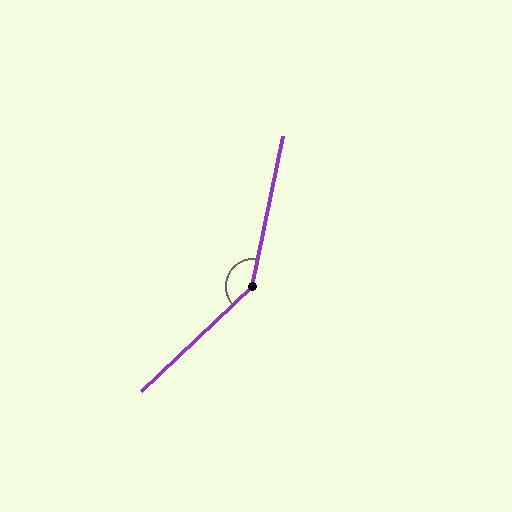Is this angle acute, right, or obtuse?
It is obtuse.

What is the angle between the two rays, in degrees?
Approximately 145 degrees.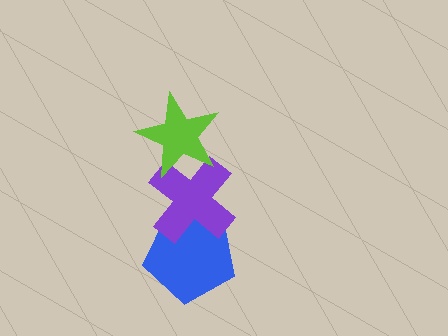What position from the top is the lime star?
The lime star is 1st from the top.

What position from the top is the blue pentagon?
The blue pentagon is 3rd from the top.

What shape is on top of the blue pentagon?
The purple cross is on top of the blue pentagon.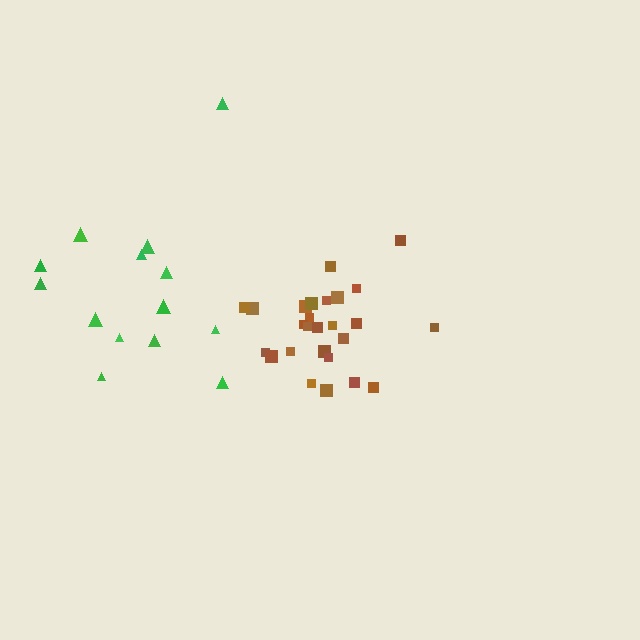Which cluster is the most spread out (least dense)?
Green.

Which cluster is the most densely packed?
Brown.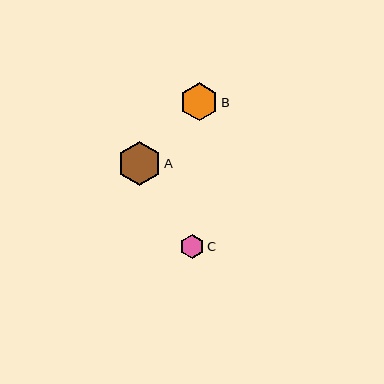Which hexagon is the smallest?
Hexagon C is the smallest with a size of approximately 24 pixels.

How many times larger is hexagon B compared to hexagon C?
Hexagon B is approximately 1.6 times the size of hexagon C.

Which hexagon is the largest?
Hexagon A is the largest with a size of approximately 44 pixels.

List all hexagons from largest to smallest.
From largest to smallest: A, B, C.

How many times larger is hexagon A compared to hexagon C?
Hexagon A is approximately 1.8 times the size of hexagon C.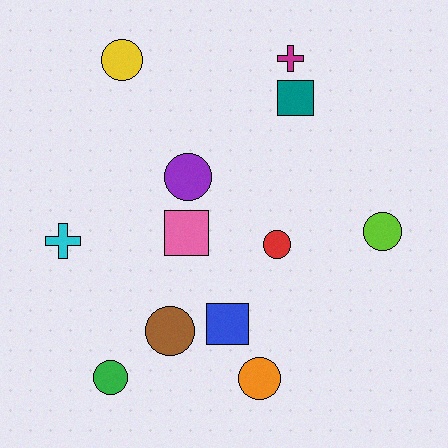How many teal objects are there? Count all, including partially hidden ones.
There is 1 teal object.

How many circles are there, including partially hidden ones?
There are 7 circles.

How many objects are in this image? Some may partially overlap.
There are 12 objects.